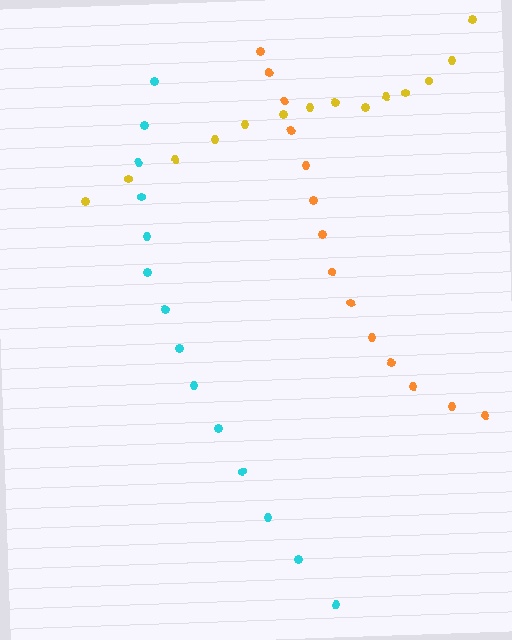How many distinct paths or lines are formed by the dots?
There are 3 distinct paths.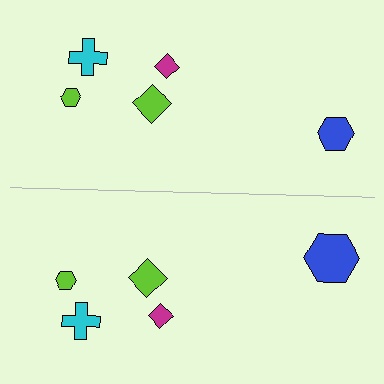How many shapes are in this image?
There are 10 shapes in this image.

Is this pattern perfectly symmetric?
No, the pattern is not perfectly symmetric. The blue hexagon on the bottom side has a different size than its mirror counterpart.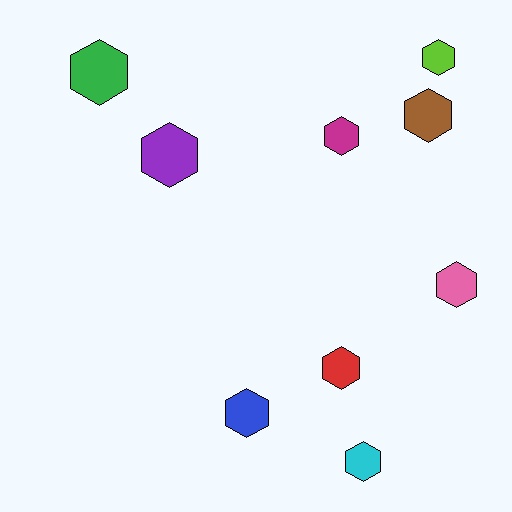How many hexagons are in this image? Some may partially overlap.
There are 9 hexagons.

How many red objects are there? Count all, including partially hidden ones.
There is 1 red object.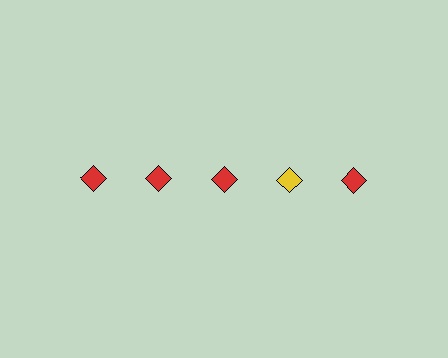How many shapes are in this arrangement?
There are 5 shapes arranged in a grid pattern.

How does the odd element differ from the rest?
It has a different color: yellow instead of red.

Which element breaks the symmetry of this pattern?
The yellow diamond in the top row, second from right column breaks the symmetry. All other shapes are red diamonds.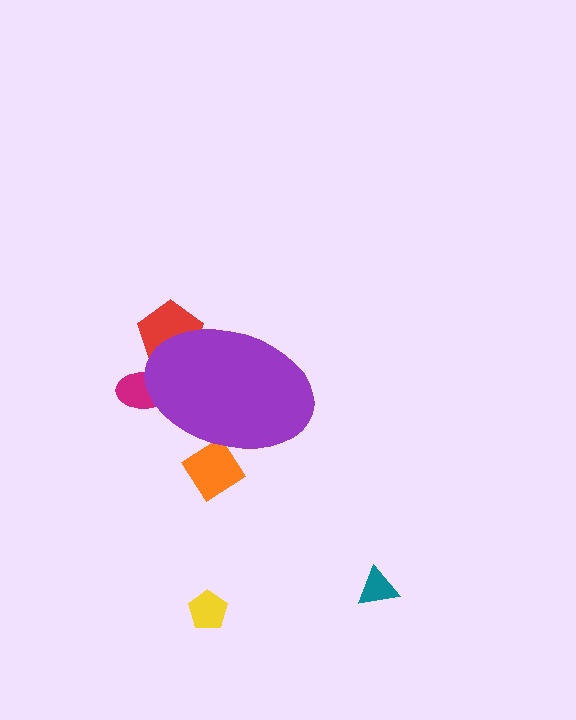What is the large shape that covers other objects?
A purple ellipse.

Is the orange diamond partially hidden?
Yes, the orange diamond is partially hidden behind the purple ellipse.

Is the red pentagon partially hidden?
Yes, the red pentagon is partially hidden behind the purple ellipse.